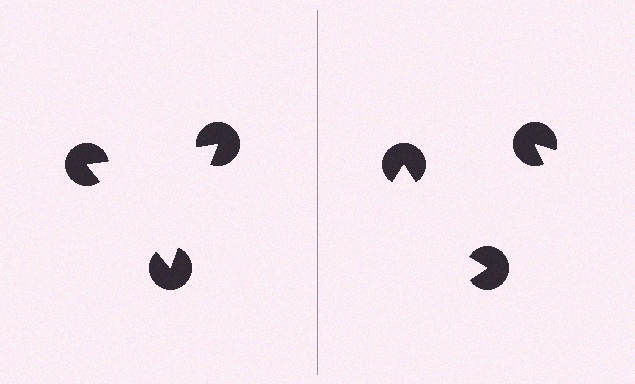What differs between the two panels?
The pac-man discs are positioned identically on both sides; only the wedge orientations differ. On the left they align to a triangle; on the right they are misaligned.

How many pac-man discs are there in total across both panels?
6 — 3 on each side.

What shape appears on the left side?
An illusory triangle.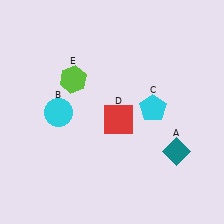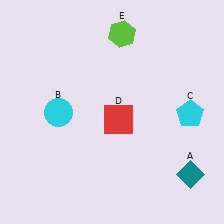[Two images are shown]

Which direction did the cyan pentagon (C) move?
The cyan pentagon (C) moved right.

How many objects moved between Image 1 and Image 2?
3 objects moved between the two images.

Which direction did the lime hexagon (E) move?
The lime hexagon (E) moved right.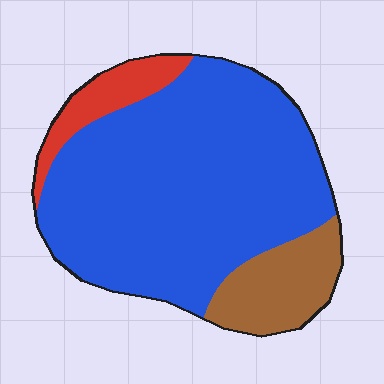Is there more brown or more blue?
Blue.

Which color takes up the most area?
Blue, at roughly 75%.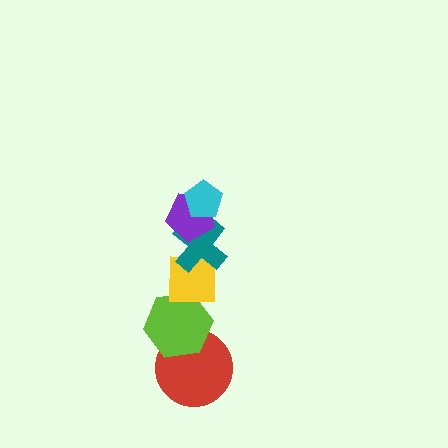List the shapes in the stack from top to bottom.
From top to bottom: the cyan pentagon, the purple pentagon, the teal cross, the yellow square, the lime hexagon, the red circle.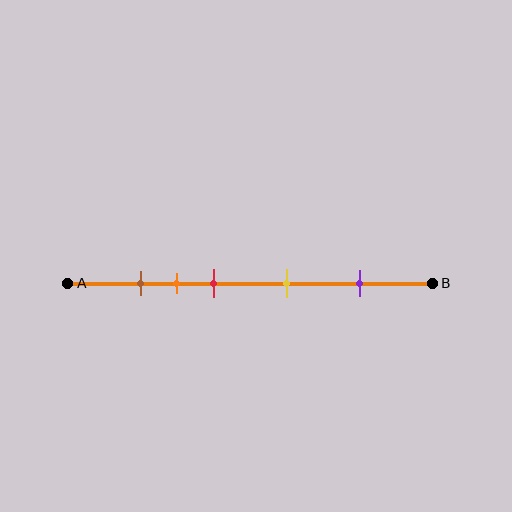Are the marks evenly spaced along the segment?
No, the marks are not evenly spaced.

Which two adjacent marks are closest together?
The brown and orange marks are the closest adjacent pair.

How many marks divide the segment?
There are 5 marks dividing the segment.